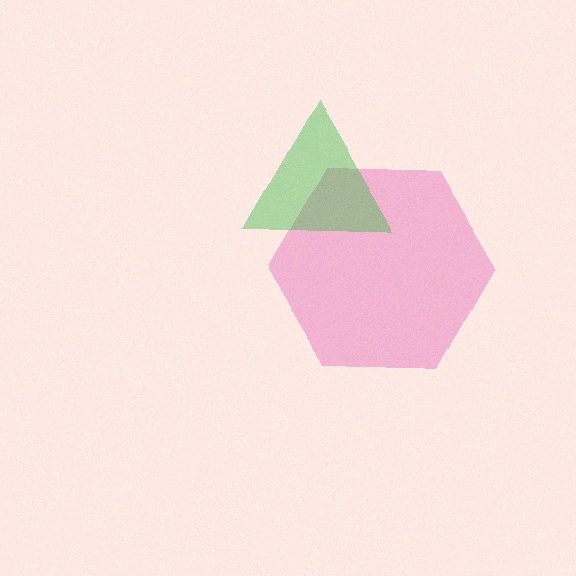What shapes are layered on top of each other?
The layered shapes are: a pink hexagon, a green triangle.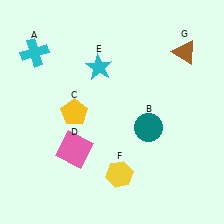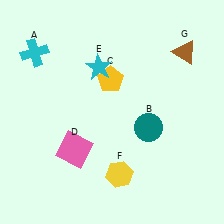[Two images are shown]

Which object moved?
The yellow pentagon (C) moved right.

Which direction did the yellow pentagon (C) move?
The yellow pentagon (C) moved right.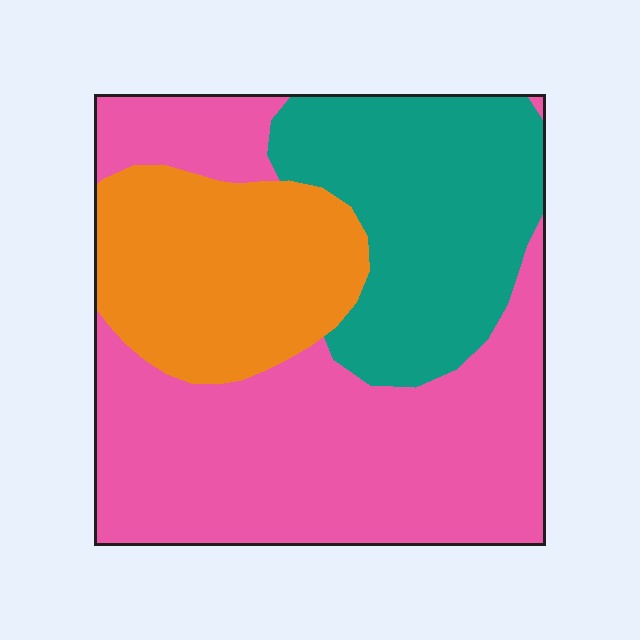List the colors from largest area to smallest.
From largest to smallest: pink, teal, orange.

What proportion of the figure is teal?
Teal covers about 25% of the figure.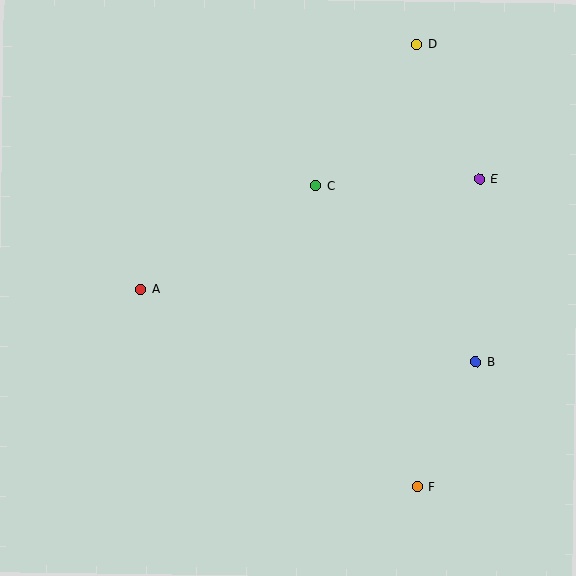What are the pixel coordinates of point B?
Point B is at (476, 362).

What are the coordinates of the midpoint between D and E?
The midpoint between D and E is at (448, 111).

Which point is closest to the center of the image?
Point C at (316, 186) is closest to the center.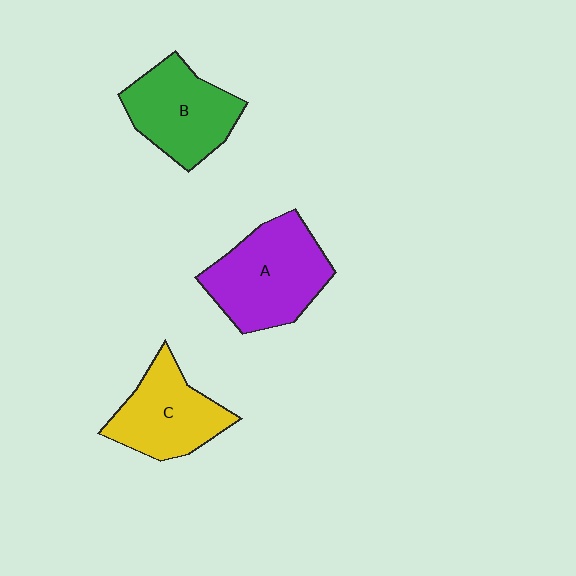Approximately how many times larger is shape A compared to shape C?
Approximately 1.3 times.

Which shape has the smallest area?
Shape C (yellow).